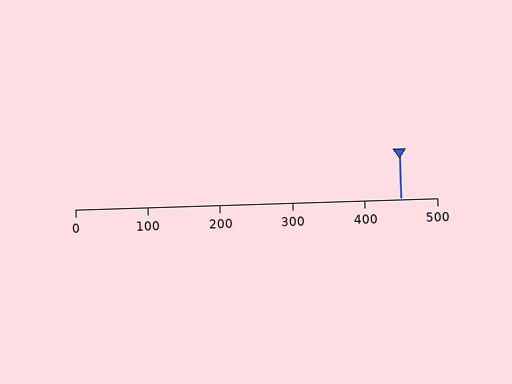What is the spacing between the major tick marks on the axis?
The major ticks are spaced 100 apart.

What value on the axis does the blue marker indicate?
The marker indicates approximately 450.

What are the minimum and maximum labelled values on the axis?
The axis runs from 0 to 500.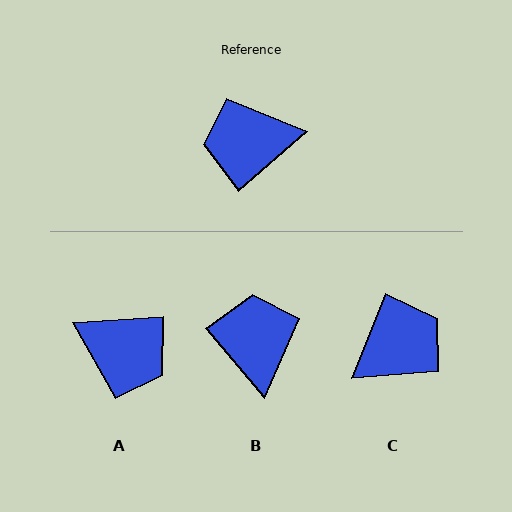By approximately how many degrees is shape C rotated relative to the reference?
Approximately 153 degrees clockwise.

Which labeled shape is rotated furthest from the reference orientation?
C, about 153 degrees away.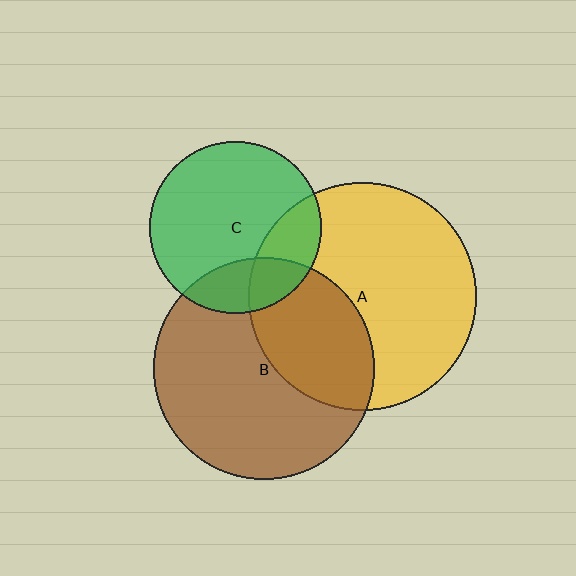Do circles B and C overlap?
Yes.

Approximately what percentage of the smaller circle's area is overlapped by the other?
Approximately 20%.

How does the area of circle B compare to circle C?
Approximately 1.7 times.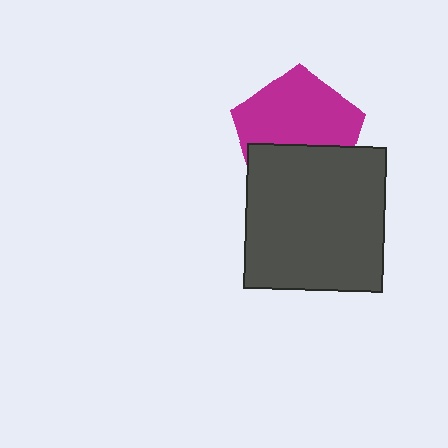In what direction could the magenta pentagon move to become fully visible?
The magenta pentagon could move up. That would shift it out from behind the dark gray rectangle entirely.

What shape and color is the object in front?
The object in front is a dark gray rectangle.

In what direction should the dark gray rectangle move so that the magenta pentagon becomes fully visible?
The dark gray rectangle should move down. That is the shortest direction to clear the overlap and leave the magenta pentagon fully visible.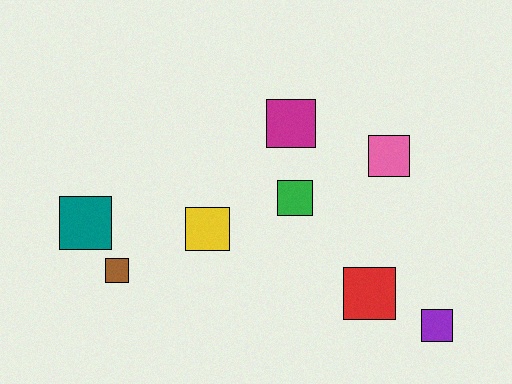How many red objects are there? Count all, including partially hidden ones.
There is 1 red object.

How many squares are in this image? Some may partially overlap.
There are 8 squares.